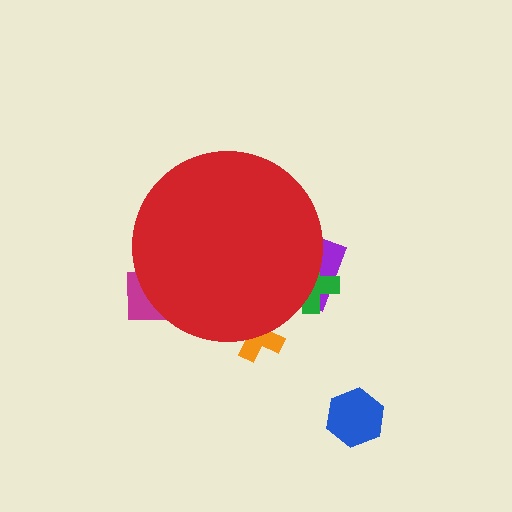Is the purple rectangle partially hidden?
Yes, the purple rectangle is partially hidden behind the red circle.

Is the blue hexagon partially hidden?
No, the blue hexagon is fully visible.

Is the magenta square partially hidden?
Yes, the magenta square is partially hidden behind the red circle.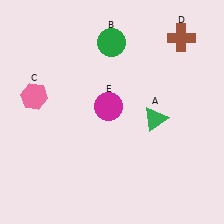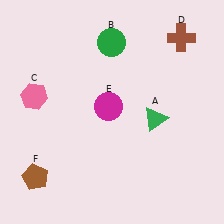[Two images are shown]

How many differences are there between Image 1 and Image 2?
There is 1 difference between the two images.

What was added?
A brown pentagon (F) was added in Image 2.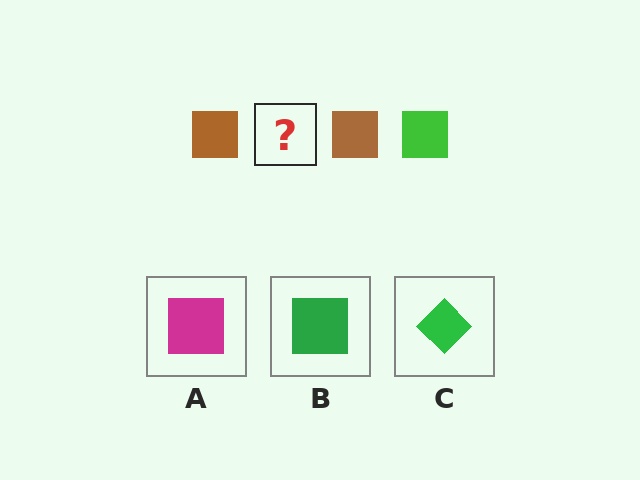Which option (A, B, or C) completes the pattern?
B.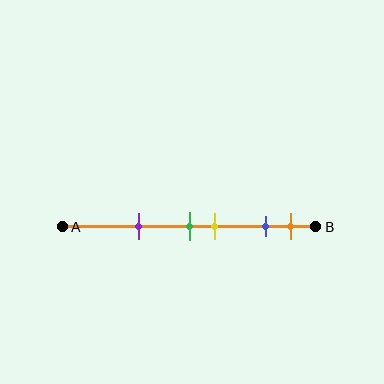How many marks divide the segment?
There are 5 marks dividing the segment.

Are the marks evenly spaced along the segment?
No, the marks are not evenly spaced.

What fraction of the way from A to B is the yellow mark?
The yellow mark is approximately 60% (0.6) of the way from A to B.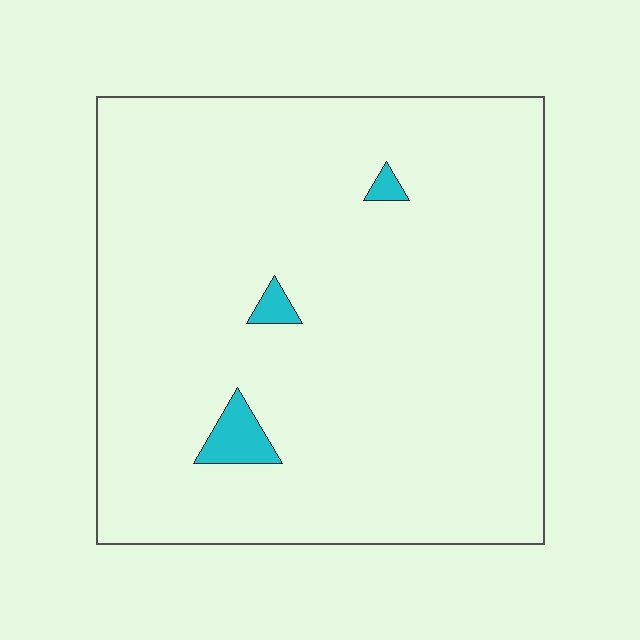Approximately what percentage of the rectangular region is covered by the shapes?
Approximately 5%.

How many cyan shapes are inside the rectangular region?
3.